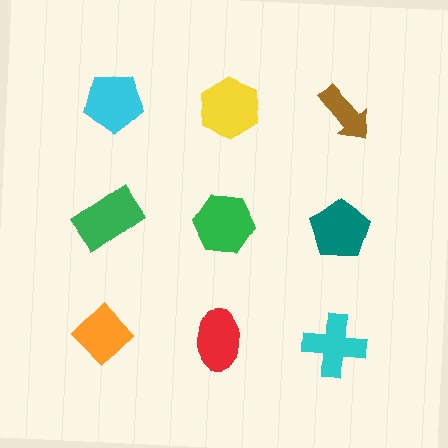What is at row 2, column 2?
A green hexagon.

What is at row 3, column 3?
A cyan cross.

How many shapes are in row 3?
3 shapes.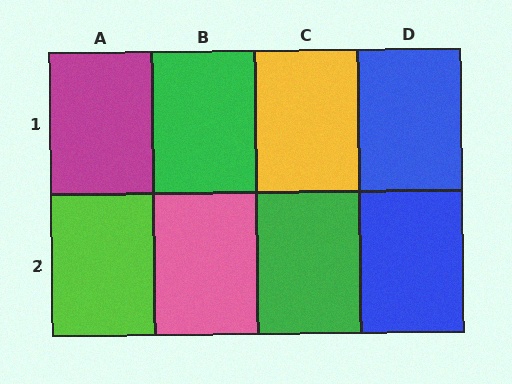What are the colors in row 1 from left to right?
Magenta, green, yellow, blue.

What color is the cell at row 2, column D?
Blue.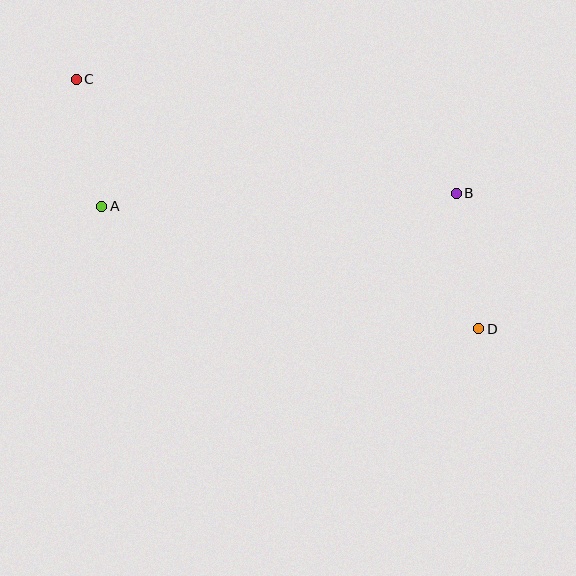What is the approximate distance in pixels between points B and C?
The distance between B and C is approximately 396 pixels.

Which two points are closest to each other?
Points A and C are closest to each other.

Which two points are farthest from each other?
Points C and D are farthest from each other.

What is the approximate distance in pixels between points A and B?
The distance between A and B is approximately 354 pixels.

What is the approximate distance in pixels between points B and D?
The distance between B and D is approximately 138 pixels.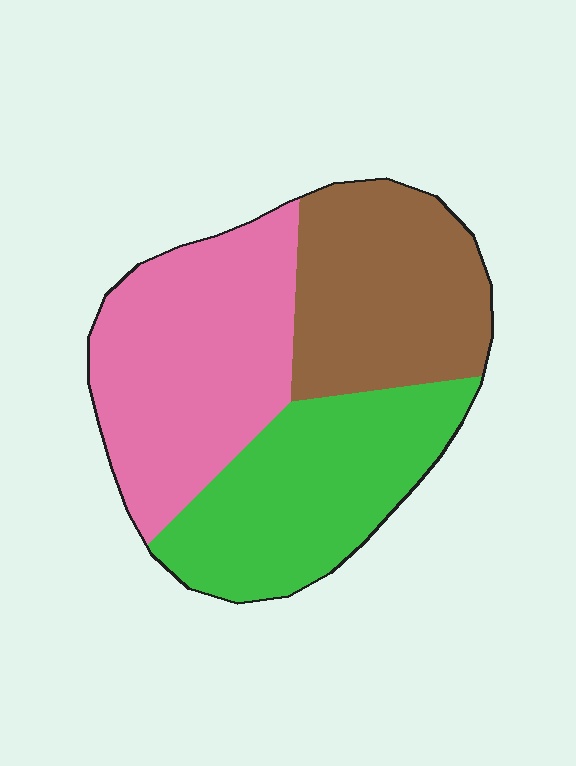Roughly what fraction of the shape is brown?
Brown takes up about one third (1/3) of the shape.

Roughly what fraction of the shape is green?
Green takes up between a sixth and a third of the shape.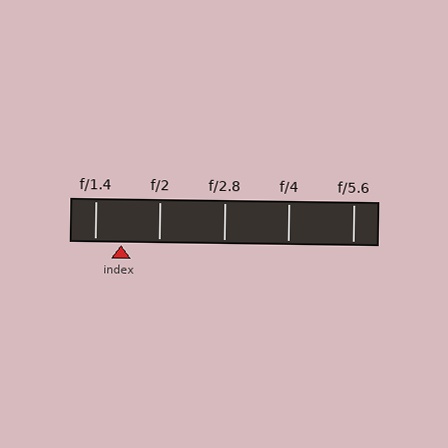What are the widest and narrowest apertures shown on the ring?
The widest aperture shown is f/1.4 and the narrowest is f/5.6.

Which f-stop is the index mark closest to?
The index mark is closest to f/1.4.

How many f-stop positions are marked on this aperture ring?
There are 5 f-stop positions marked.